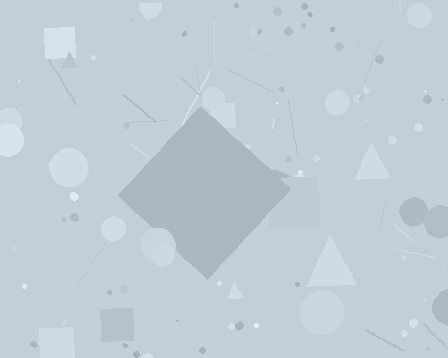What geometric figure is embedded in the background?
A diamond is embedded in the background.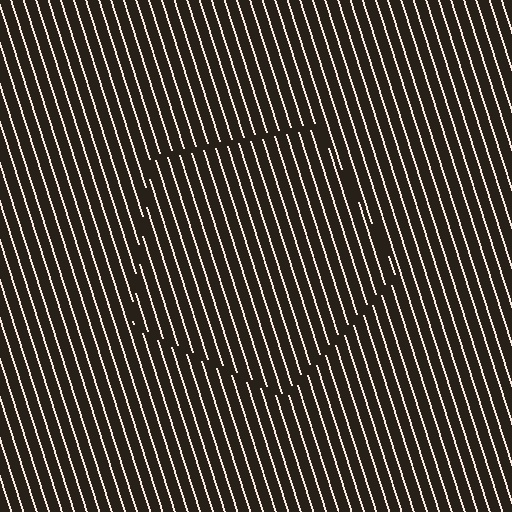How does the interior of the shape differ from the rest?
The interior of the shape contains the same grating, shifted by half a period — the contour is defined by the phase discontinuity where line-ends from the inner and outer gratings abut.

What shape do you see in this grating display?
An illusory pentagon. The interior of the shape contains the same grating, shifted by half a period — the contour is defined by the phase discontinuity where line-ends from the inner and outer gratings abut.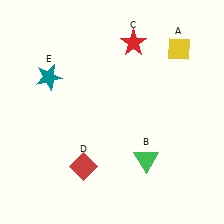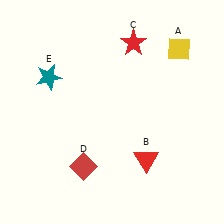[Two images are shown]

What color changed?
The triangle (B) changed from green in Image 1 to red in Image 2.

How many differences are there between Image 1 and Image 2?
There is 1 difference between the two images.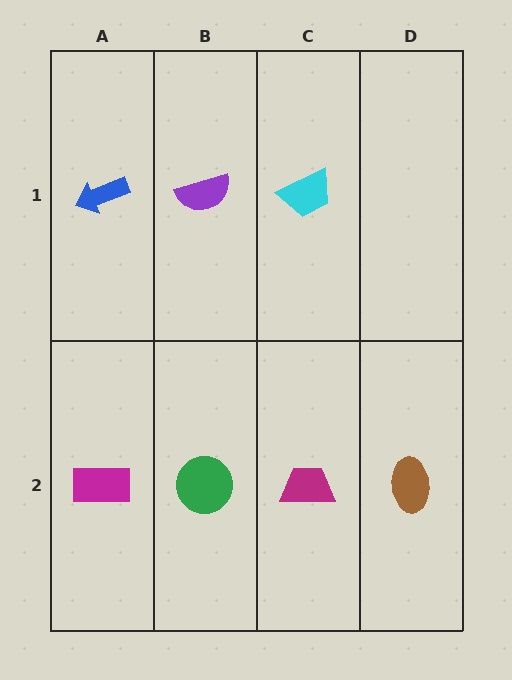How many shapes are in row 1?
3 shapes.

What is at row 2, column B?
A green circle.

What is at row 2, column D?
A brown ellipse.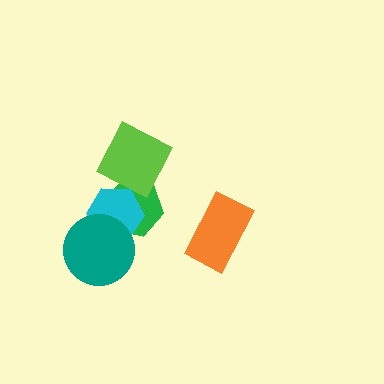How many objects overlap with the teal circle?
2 objects overlap with the teal circle.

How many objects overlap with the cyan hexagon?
2 objects overlap with the cyan hexagon.